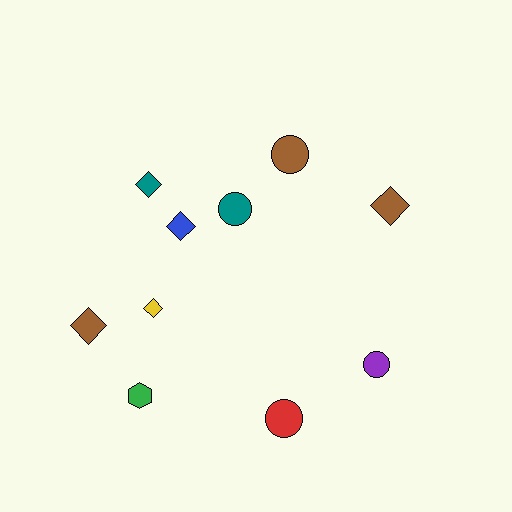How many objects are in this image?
There are 10 objects.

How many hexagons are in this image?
There is 1 hexagon.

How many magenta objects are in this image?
There are no magenta objects.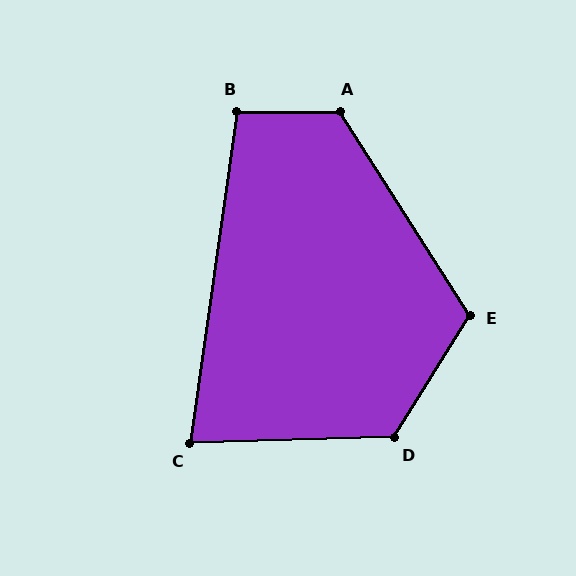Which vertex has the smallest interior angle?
C, at approximately 80 degrees.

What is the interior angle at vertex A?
Approximately 123 degrees (obtuse).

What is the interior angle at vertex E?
Approximately 116 degrees (obtuse).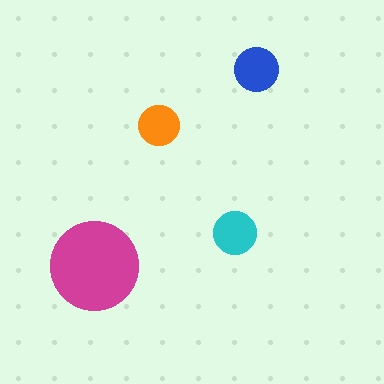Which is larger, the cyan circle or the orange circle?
The cyan one.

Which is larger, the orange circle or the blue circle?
The blue one.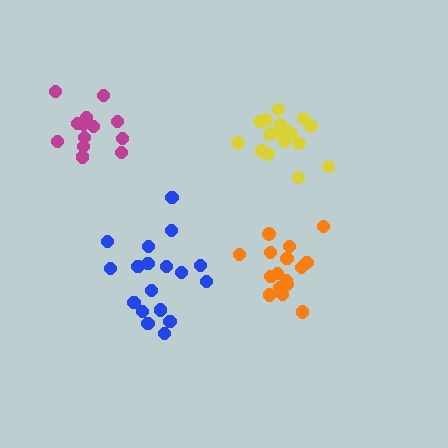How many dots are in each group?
Group 1: 16 dots, Group 2: 18 dots, Group 3: 18 dots, Group 4: 13 dots (65 total).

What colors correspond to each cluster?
The clusters are colored: orange, blue, yellow, magenta.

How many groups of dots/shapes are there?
There are 4 groups.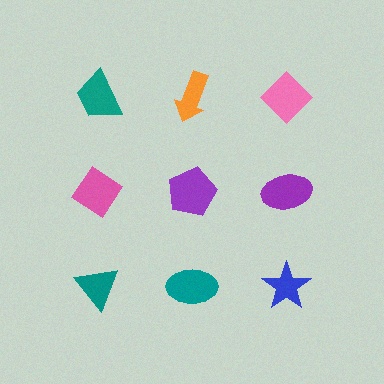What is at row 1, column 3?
A pink diamond.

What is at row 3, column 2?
A teal ellipse.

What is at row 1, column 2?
An orange arrow.